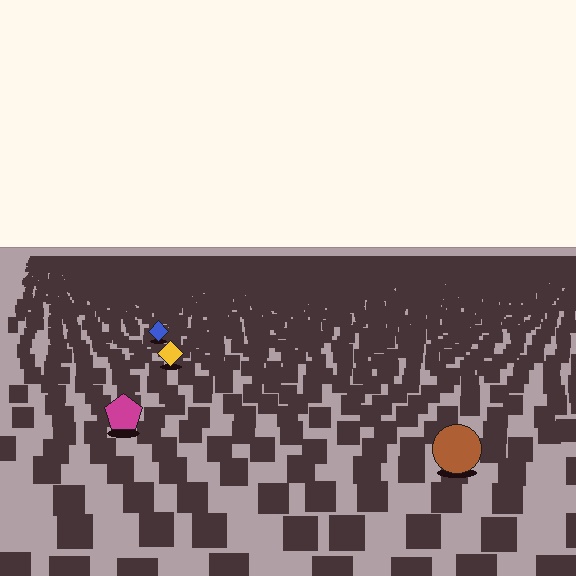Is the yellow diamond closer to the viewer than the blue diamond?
Yes. The yellow diamond is closer — you can tell from the texture gradient: the ground texture is coarser near it.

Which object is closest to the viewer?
The brown circle is closest. The texture marks near it are larger and more spread out.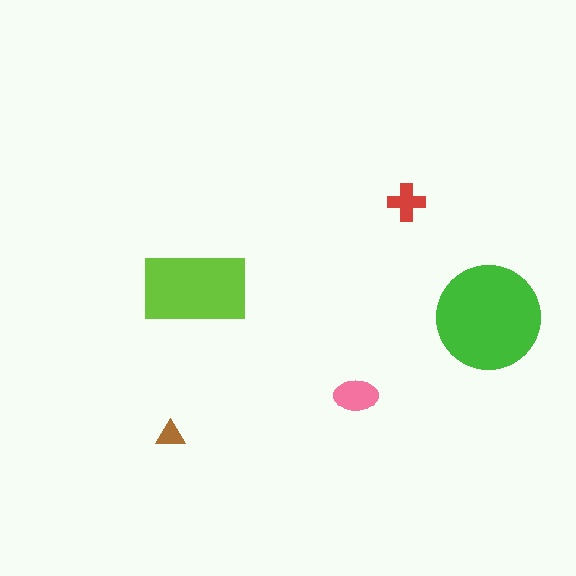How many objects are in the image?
There are 5 objects in the image.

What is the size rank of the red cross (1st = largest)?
4th.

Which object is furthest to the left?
The brown triangle is leftmost.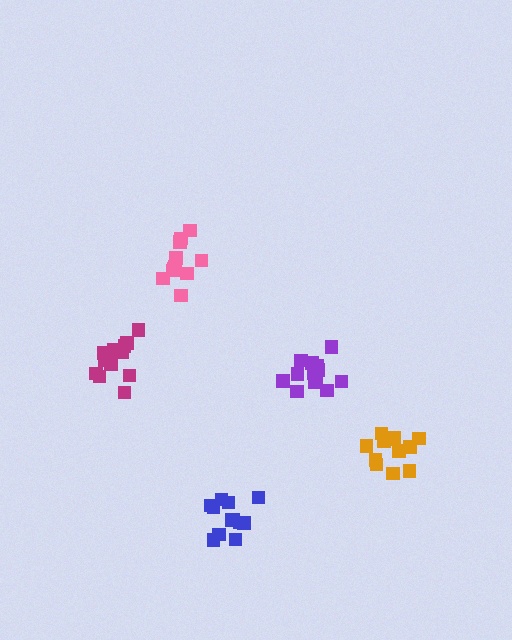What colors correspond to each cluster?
The clusters are colored: purple, blue, pink, orange, magenta.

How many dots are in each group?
Group 1: 13 dots, Group 2: 12 dots, Group 3: 11 dots, Group 4: 12 dots, Group 5: 13 dots (61 total).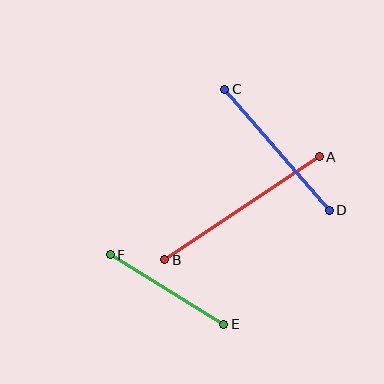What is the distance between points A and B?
The distance is approximately 186 pixels.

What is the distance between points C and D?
The distance is approximately 160 pixels.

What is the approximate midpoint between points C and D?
The midpoint is at approximately (277, 150) pixels.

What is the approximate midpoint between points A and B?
The midpoint is at approximately (242, 208) pixels.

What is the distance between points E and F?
The distance is approximately 133 pixels.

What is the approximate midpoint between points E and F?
The midpoint is at approximately (167, 289) pixels.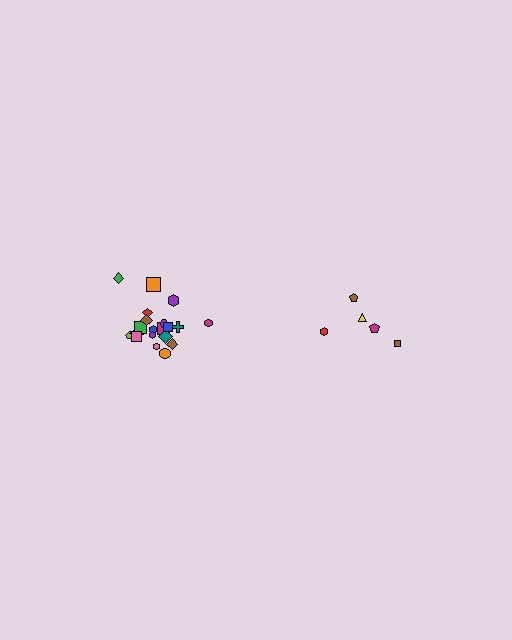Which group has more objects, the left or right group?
The left group.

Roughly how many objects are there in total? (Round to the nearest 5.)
Roughly 25 objects in total.